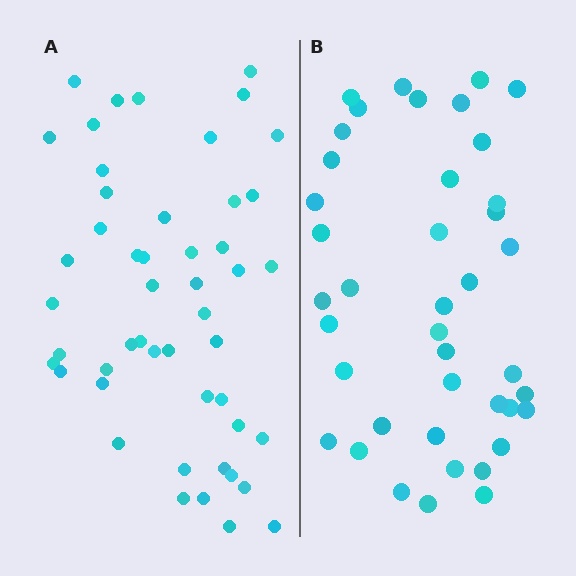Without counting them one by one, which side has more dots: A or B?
Region A (the left region) has more dots.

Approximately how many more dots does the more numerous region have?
Region A has roughly 8 or so more dots than region B.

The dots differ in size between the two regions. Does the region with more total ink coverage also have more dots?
No. Region B has more total ink coverage because its dots are larger, but region A actually contains more individual dots. Total area can be misleading — the number of items is what matters here.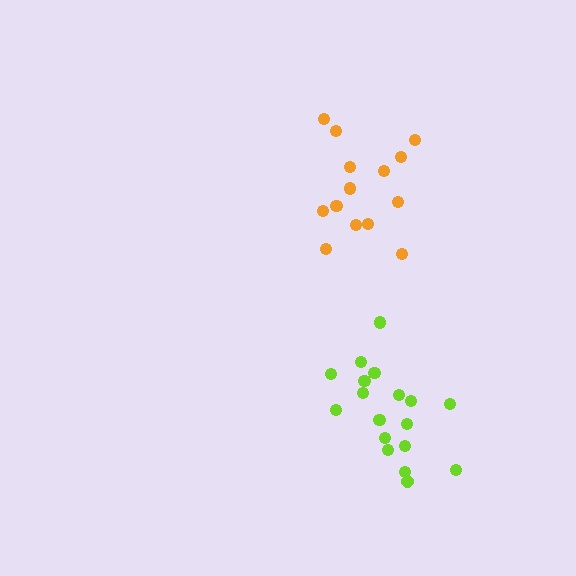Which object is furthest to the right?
The lime cluster is rightmost.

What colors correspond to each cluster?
The clusters are colored: orange, lime.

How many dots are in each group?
Group 1: 14 dots, Group 2: 18 dots (32 total).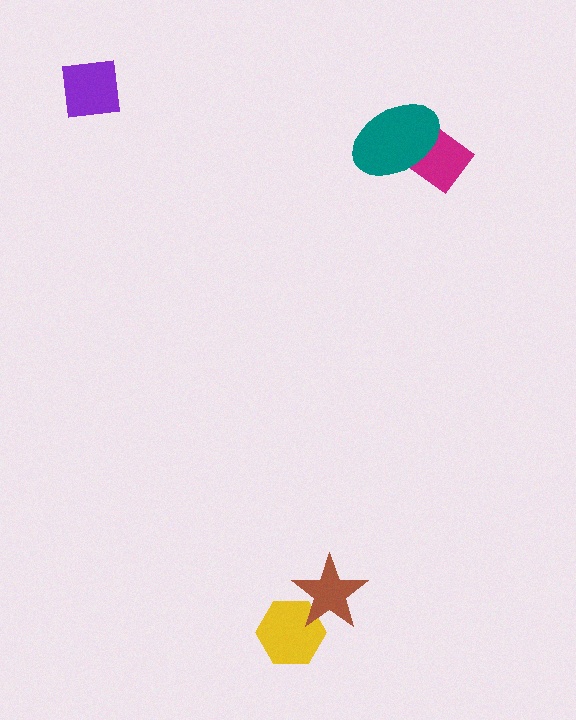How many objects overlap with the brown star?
1 object overlaps with the brown star.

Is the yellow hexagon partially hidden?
Yes, it is partially covered by another shape.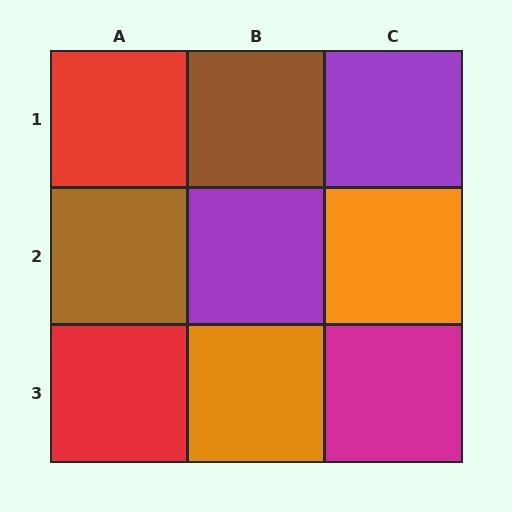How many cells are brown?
2 cells are brown.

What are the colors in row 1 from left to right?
Red, brown, purple.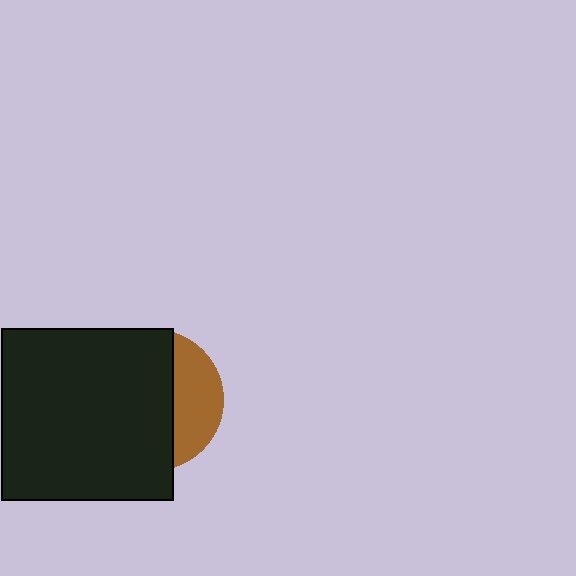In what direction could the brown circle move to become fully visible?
The brown circle could move right. That would shift it out from behind the black square entirely.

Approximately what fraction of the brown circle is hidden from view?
Roughly 68% of the brown circle is hidden behind the black square.